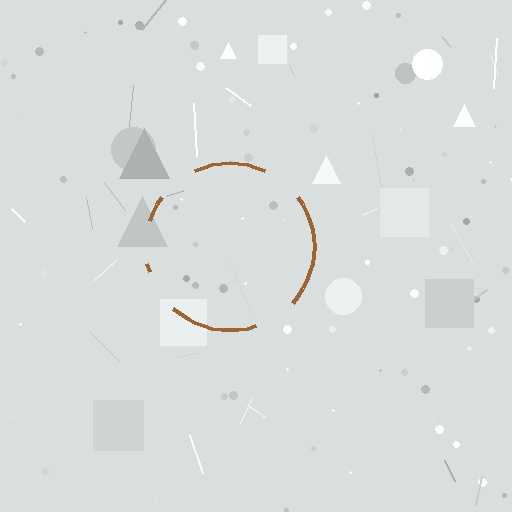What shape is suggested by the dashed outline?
The dashed outline suggests a circle.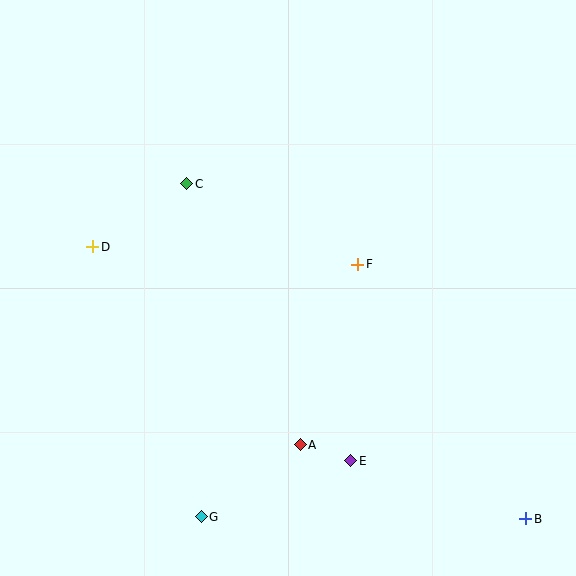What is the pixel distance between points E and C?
The distance between E and C is 322 pixels.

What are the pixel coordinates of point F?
Point F is at (358, 264).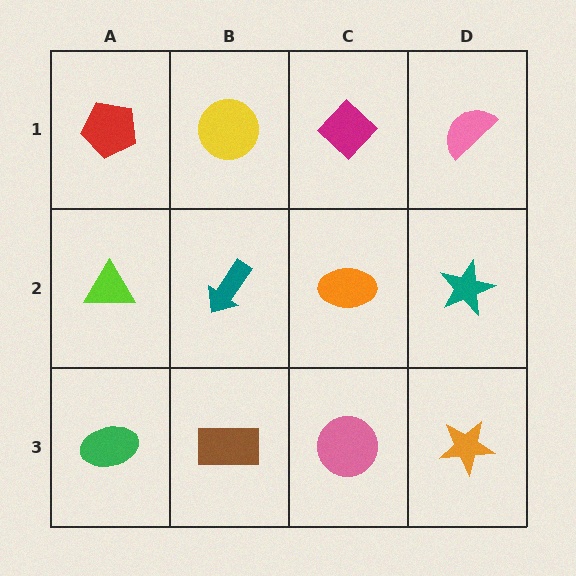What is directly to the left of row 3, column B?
A green ellipse.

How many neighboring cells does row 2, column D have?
3.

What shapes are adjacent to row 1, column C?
An orange ellipse (row 2, column C), a yellow circle (row 1, column B), a pink semicircle (row 1, column D).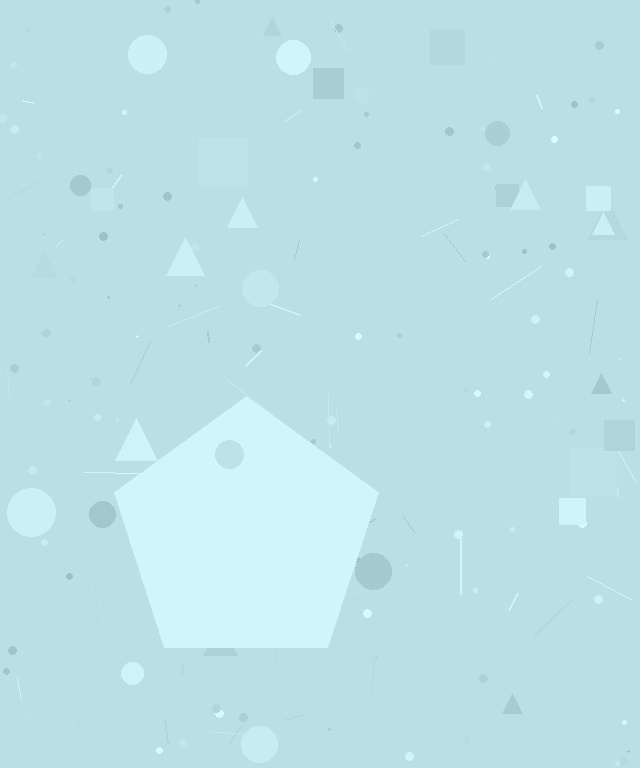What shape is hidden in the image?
A pentagon is hidden in the image.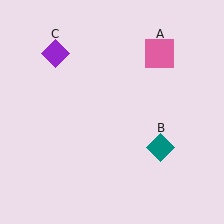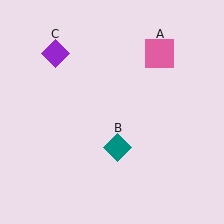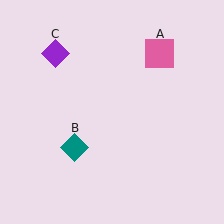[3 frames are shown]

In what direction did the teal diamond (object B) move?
The teal diamond (object B) moved left.